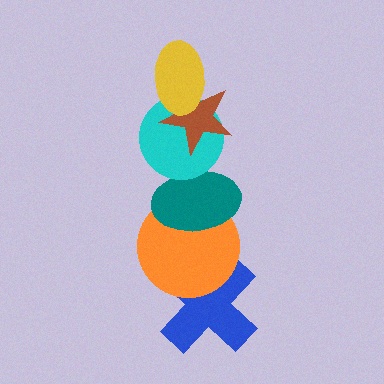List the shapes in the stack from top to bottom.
From top to bottom: the yellow ellipse, the brown star, the cyan circle, the teal ellipse, the orange circle, the blue cross.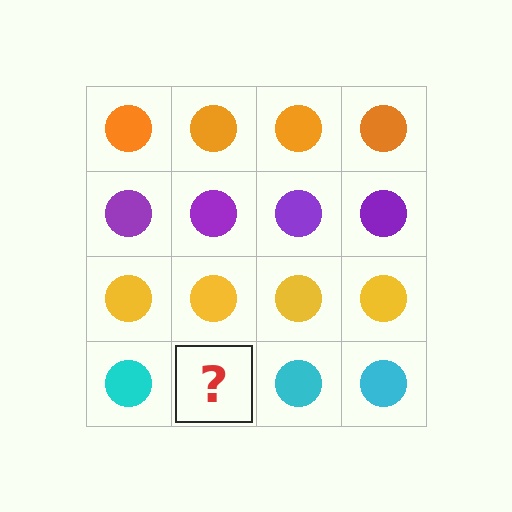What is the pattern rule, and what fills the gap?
The rule is that each row has a consistent color. The gap should be filled with a cyan circle.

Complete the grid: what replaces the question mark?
The question mark should be replaced with a cyan circle.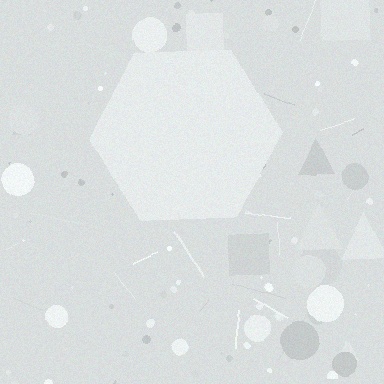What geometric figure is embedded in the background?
A hexagon is embedded in the background.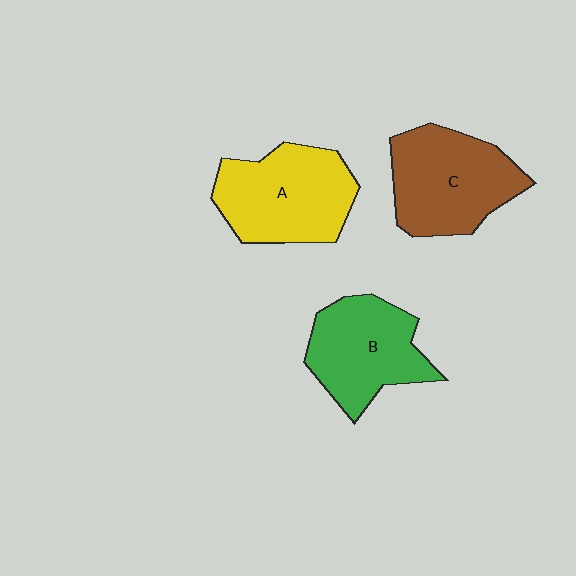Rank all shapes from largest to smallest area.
From largest to smallest: A (yellow), C (brown), B (green).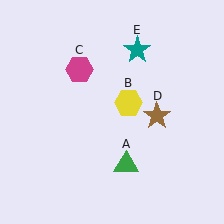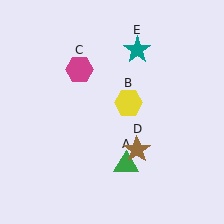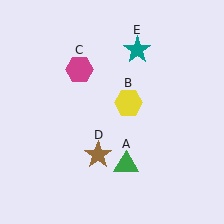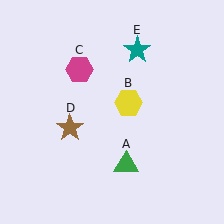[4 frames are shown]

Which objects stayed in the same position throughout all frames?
Green triangle (object A) and yellow hexagon (object B) and magenta hexagon (object C) and teal star (object E) remained stationary.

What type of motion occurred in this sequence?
The brown star (object D) rotated clockwise around the center of the scene.